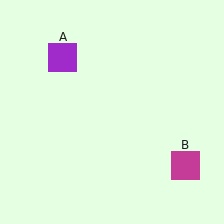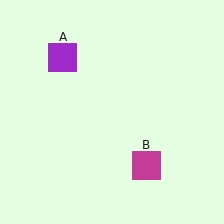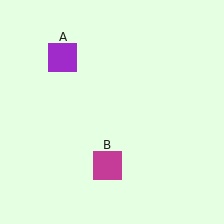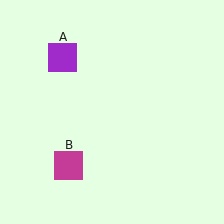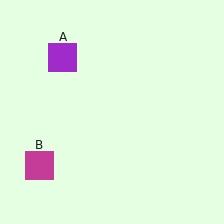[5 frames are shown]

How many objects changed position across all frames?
1 object changed position: magenta square (object B).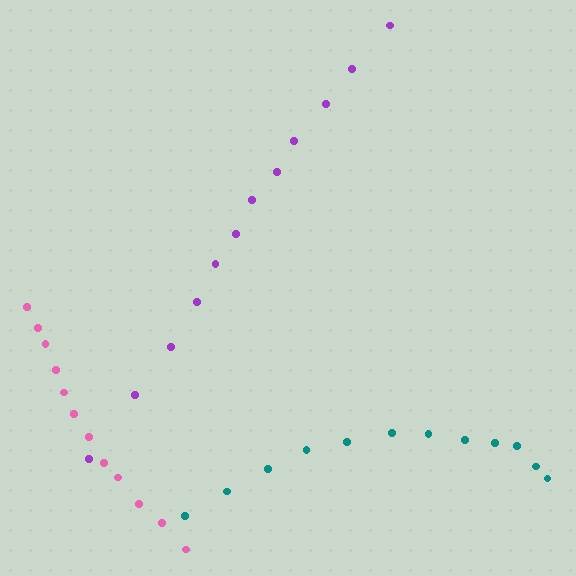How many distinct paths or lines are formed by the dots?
There are 3 distinct paths.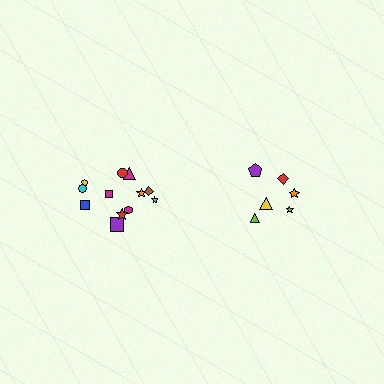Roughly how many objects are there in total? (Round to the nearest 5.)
Roughly 20 objects in total.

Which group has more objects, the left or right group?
The left group.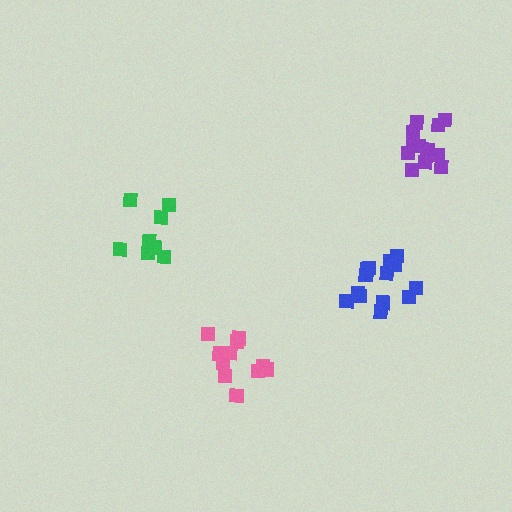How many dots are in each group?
Group 1: 9 dots, Group 2: 15 dots, Group 3: 12 dots, Group 4: 11 dots (47 total).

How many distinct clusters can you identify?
There are 4 distinct clusters.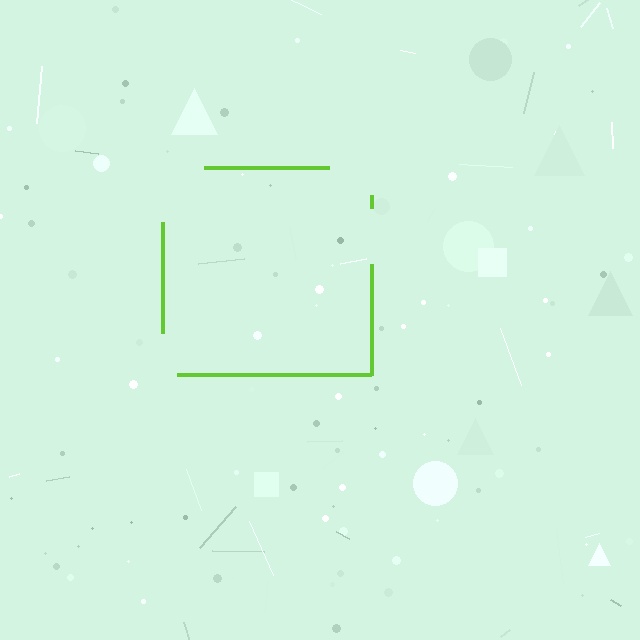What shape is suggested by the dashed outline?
The dashed outline suggests a square.